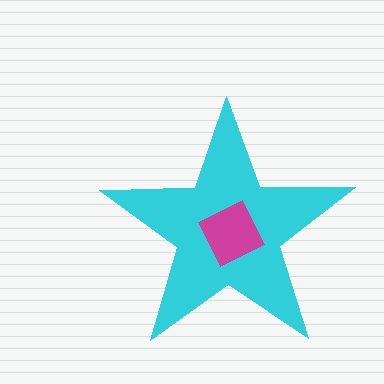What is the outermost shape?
The cyan star.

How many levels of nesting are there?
2.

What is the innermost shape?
The magenta square.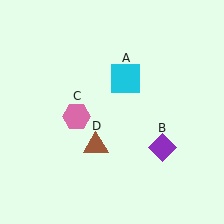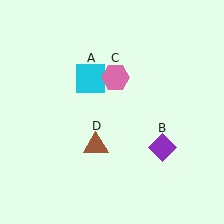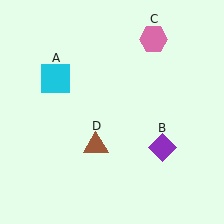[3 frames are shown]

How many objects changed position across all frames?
2 objects changed position: cyan square (object A), pink hexagon (object C).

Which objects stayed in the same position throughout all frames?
Purple diamond (object B) and brown triangle (object D) remained stationary.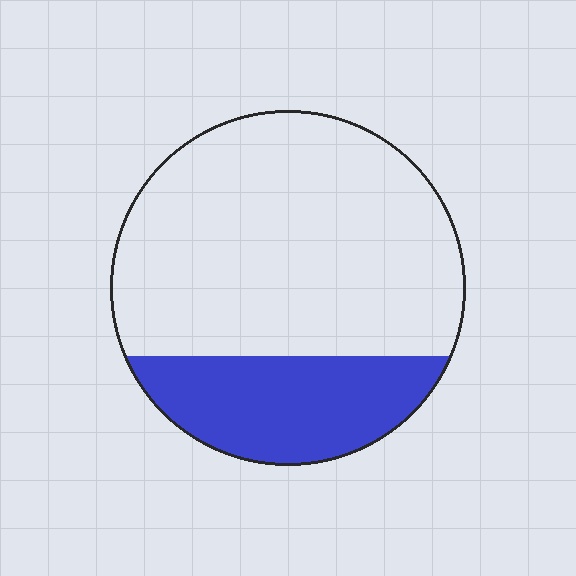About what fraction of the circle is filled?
About one quarter (1/4).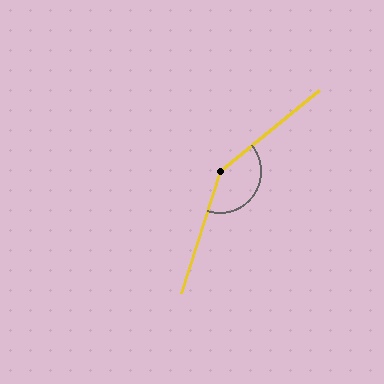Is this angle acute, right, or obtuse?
It is obtuse.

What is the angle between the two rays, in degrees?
Approximately 147 degrees.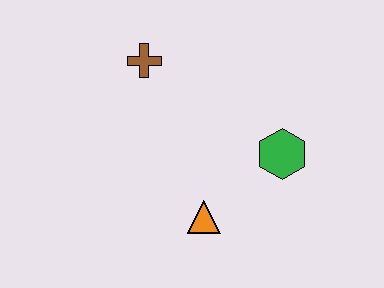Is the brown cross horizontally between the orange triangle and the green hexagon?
No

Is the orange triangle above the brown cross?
No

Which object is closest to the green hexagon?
The orange triangle is closest to the green hexagon.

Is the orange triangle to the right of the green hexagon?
No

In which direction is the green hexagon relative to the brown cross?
The green hexagon is to the right of the brown cross.